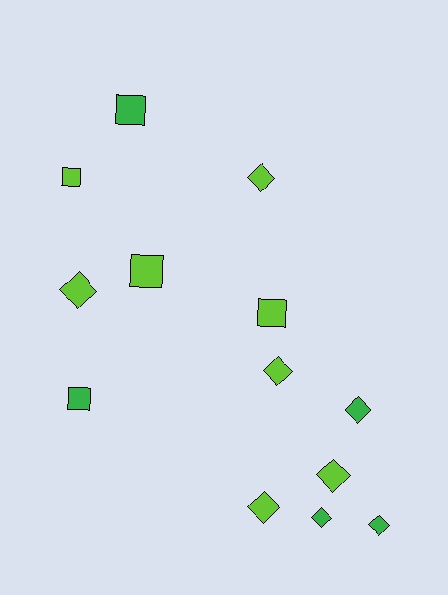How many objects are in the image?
There are 13 objects.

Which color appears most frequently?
Lime, with 8 objects.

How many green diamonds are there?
There are 3 green diamonds.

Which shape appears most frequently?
Diamond, with 8 objects.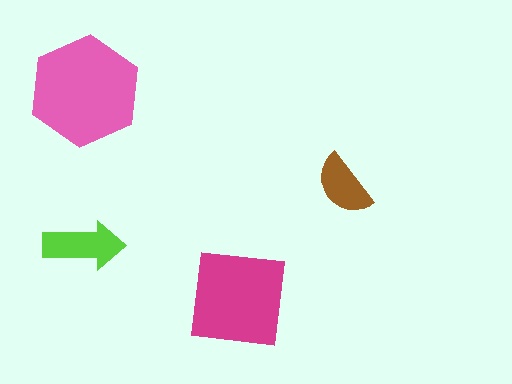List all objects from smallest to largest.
The brown semicircle, the lime arrow, the magenta square, the pink hexagon.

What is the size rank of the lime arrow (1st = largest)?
3rd.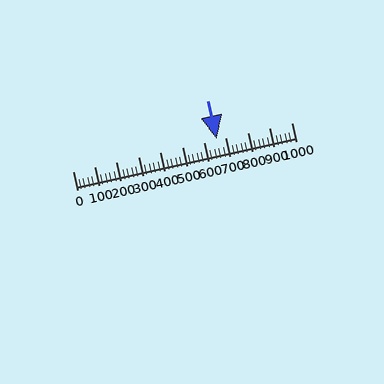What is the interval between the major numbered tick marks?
The major tick marks are spaced 100 units apart.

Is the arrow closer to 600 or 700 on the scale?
The arrow is closer to 700.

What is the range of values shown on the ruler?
The ruler shows values from 0 to 1000.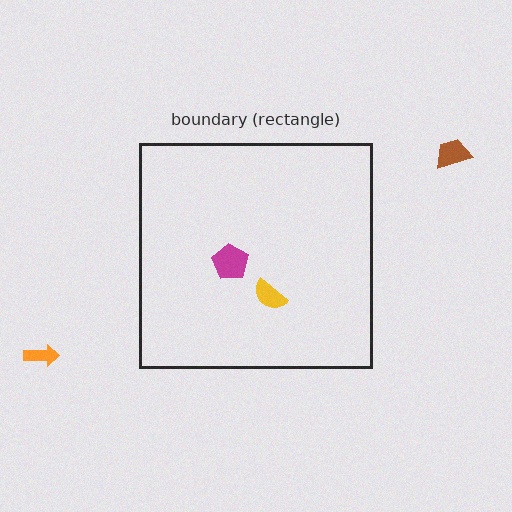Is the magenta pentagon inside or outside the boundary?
Inside.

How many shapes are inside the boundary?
2 inside, 2 outside.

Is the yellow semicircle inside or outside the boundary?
Inside.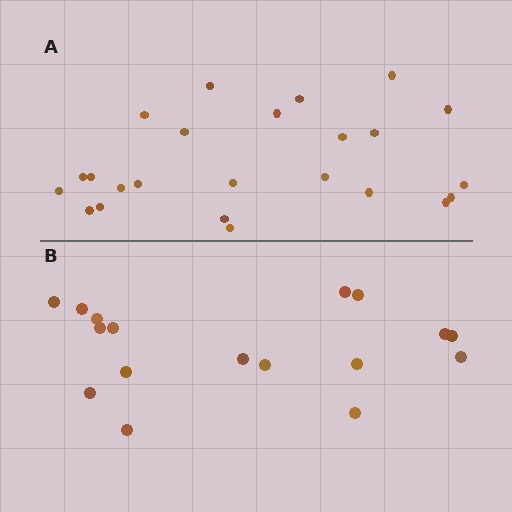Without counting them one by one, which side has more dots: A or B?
Region A (the top region) has more dots.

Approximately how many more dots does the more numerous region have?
Region A has roughly 8 or so more dots than region B.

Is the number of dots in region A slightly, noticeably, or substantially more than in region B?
Region A has noticeably more, but not dramatically so. The ratio is roughly 1.4 to 1.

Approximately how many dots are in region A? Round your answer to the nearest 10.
About 20 dots. (The exact count is 24, which rounds to 20.)